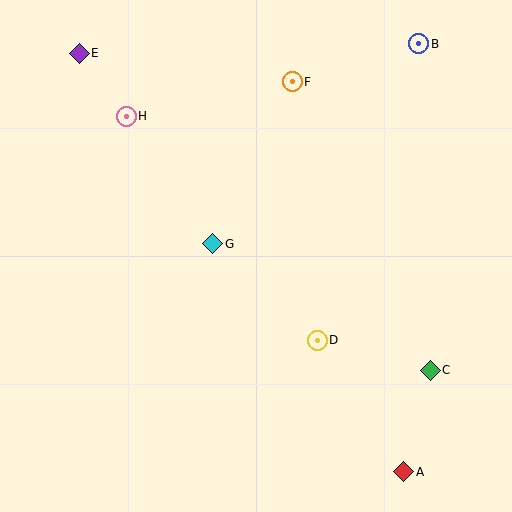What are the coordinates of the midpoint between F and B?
The midpoint between F and B is at (356, 63).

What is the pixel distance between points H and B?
The distance between H and B is 301 pixels.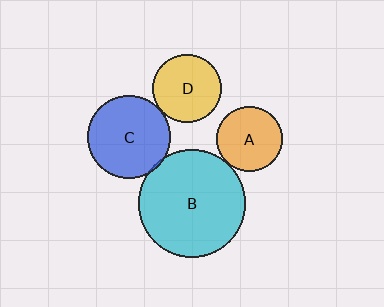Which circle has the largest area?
Circle B (cyan).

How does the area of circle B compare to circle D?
Approximately 2.4 times.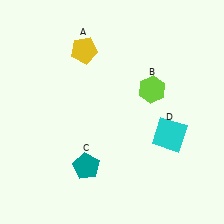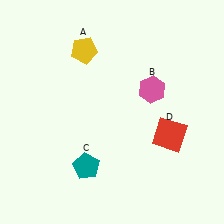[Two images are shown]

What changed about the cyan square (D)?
In Image 1, D is cyan. In Image 2, it changed to red.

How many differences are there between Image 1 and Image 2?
There are 2 differences between the two images.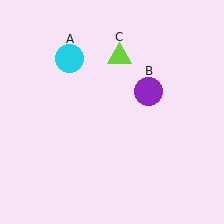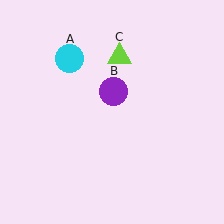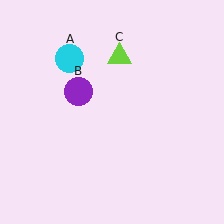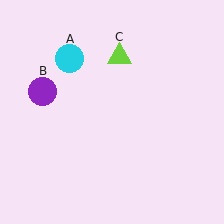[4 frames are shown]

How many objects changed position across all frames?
1 object changed position: purple circle (object B).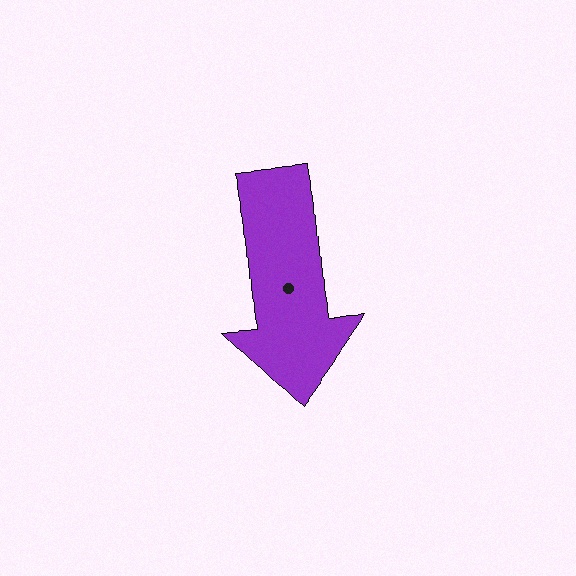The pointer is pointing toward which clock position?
Roughly 6 o'clock.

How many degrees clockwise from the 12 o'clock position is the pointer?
Approximately 175 degrees.